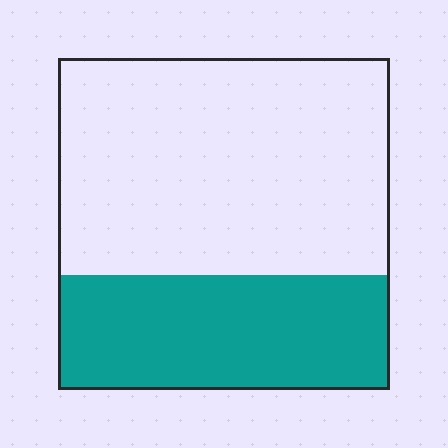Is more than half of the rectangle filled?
No.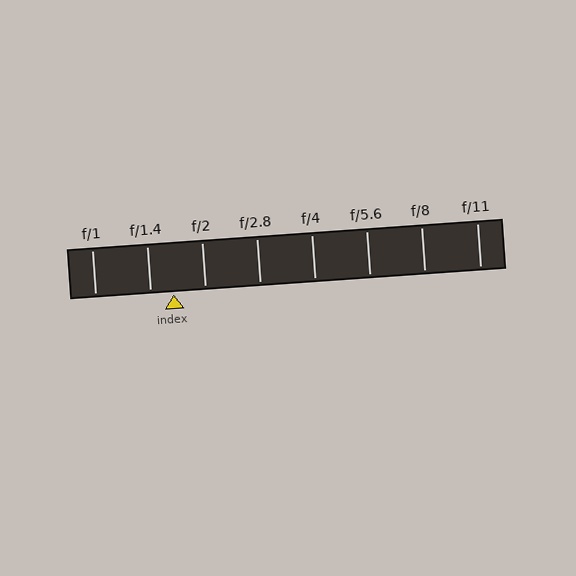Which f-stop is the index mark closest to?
The index mark is closest to f/1.4.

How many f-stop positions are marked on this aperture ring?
There are 8 f-stop positions marked.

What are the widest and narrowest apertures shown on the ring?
The widest aperture shown is f/1 and the narrowest is f/11.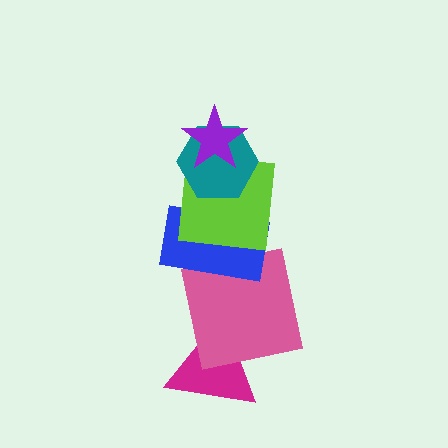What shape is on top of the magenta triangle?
The pink square is on top of the magenta triangle.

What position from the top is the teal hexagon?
The teal hexagon is 2nd from the top.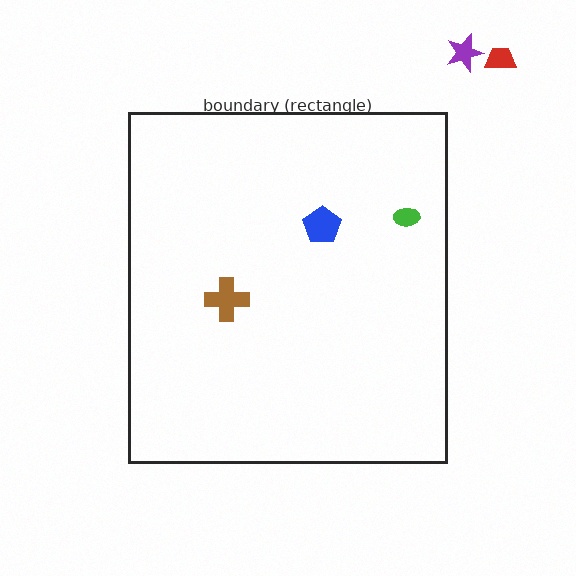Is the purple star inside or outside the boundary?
Outside.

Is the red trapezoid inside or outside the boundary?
Outside.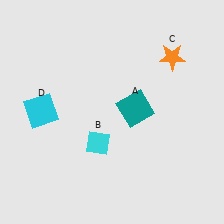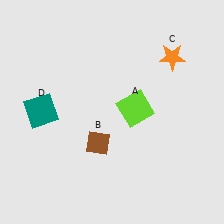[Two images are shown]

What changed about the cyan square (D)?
In Image 1, D is cyan. In Image 2, it changed to teal.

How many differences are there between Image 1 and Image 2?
There are 3 differences between the two images.